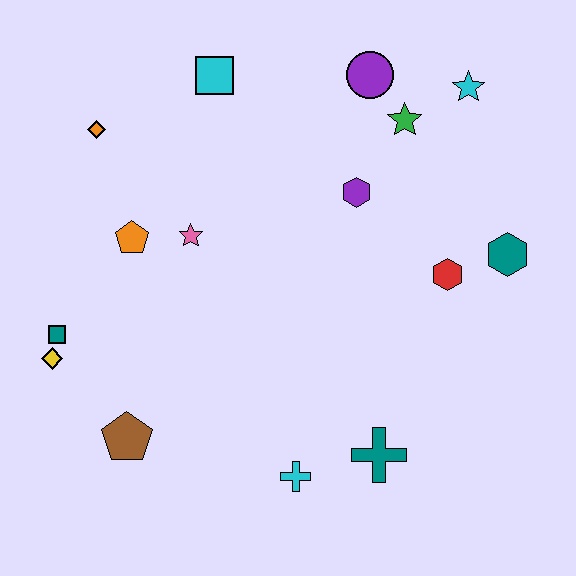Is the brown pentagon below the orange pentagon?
Yes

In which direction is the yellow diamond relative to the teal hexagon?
The yellow diamond is to the left of the teal hexagon.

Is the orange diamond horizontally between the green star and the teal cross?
No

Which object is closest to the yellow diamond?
The teal square is closest to the yellow diamond.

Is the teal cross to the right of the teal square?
Yes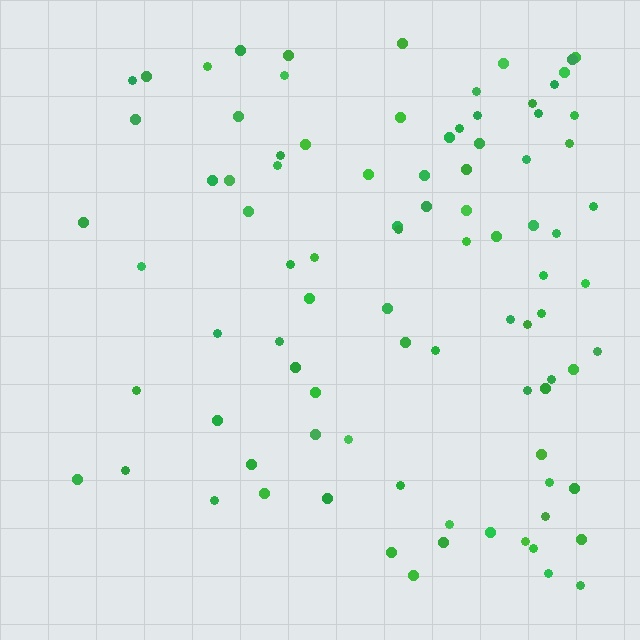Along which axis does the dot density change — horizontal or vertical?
Horizontal.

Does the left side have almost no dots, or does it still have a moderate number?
Still a moderate number, just noticeably fewer than the right.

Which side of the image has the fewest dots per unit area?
The left.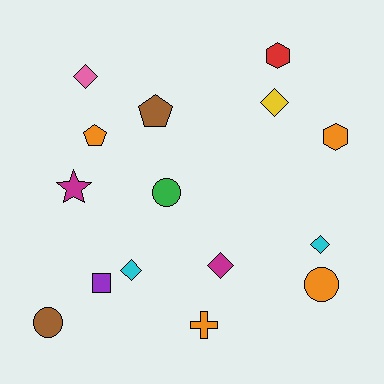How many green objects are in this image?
There is 1 green object.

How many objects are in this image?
There are 15 objects.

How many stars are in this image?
There is 1 star.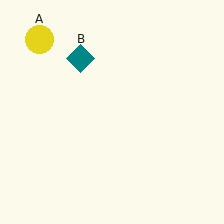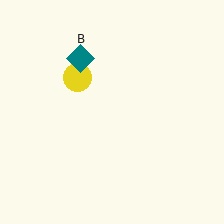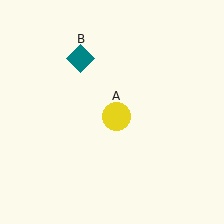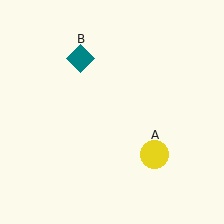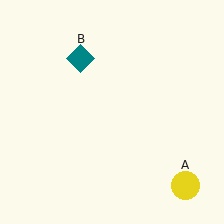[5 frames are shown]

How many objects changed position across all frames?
1 object changed position: yellow circle (object A).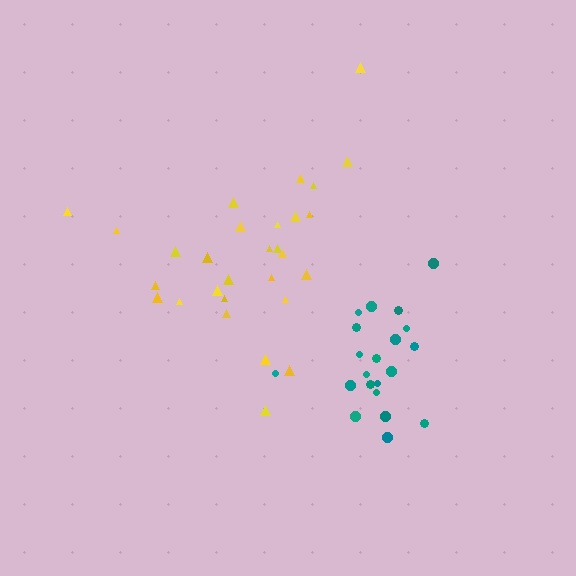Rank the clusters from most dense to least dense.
teal, yellow.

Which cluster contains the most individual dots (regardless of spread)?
Yellow (30).